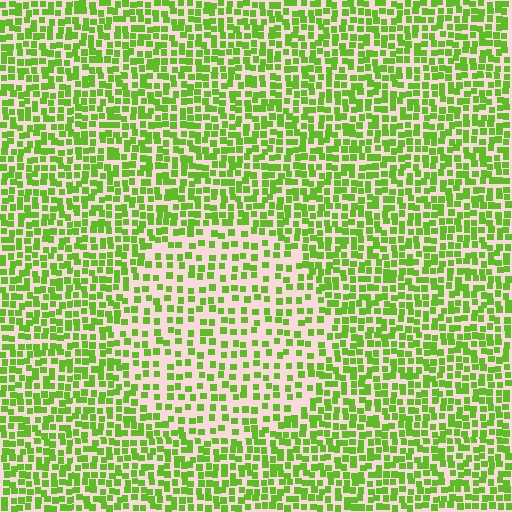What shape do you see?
I see a circle.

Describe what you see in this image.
The image contains small lime elements arranged at two different densities. A circle-shaped region is visible where the elements are less densely packed than the surrounding area.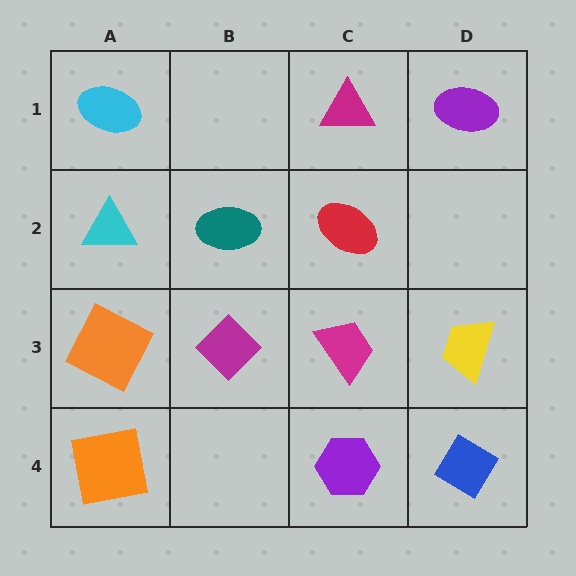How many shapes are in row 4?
3 shapes.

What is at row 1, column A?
A cyan ellipse.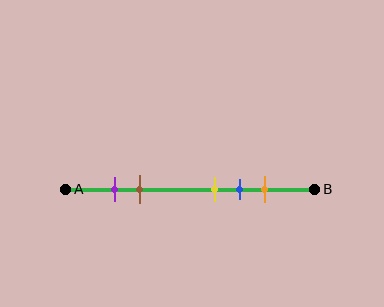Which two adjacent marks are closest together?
The purple and brown marks are the closest adjacent pair.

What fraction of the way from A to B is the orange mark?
The orange mark is approximately 80% (0.8) of the way from A to B.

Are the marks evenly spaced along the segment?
No, the marks are not evenly spaced.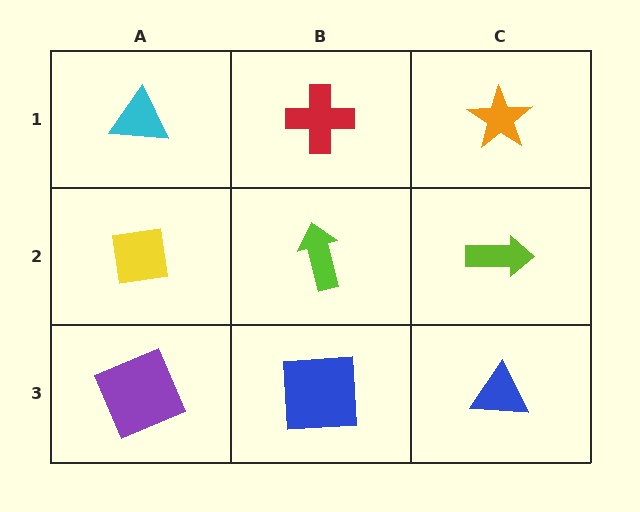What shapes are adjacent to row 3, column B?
A lime arrow (row 2, column B), a purple square (row 3, column A), a blue triangle (row 3, column C).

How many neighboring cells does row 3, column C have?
2.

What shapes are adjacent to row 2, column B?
A red cross (row 1, column B), a blue square (row 3, column B), a yellow square (row 2, column A), a lime arrow (row 2, column C).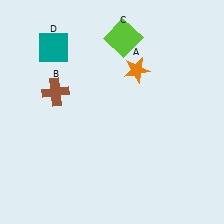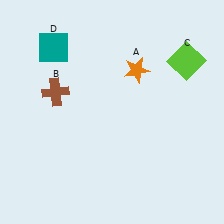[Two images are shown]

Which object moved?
The lime square (C) moved right.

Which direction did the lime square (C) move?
The lime square (C) moved right.